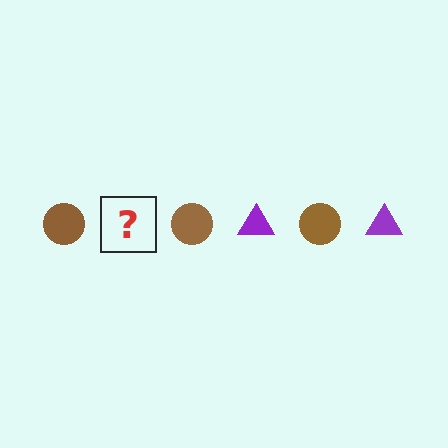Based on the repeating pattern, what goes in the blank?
The blank should be a purple triangle.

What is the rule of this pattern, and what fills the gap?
The rule is that the pattern alternates between brown circle and purple triangle. The gap should be filled with a purple triangle.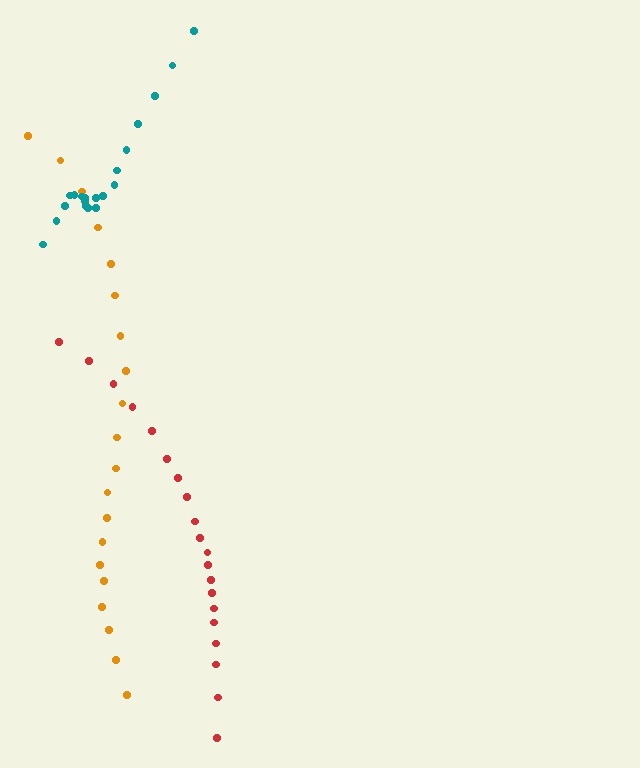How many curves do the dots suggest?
There are 3 distinct paths.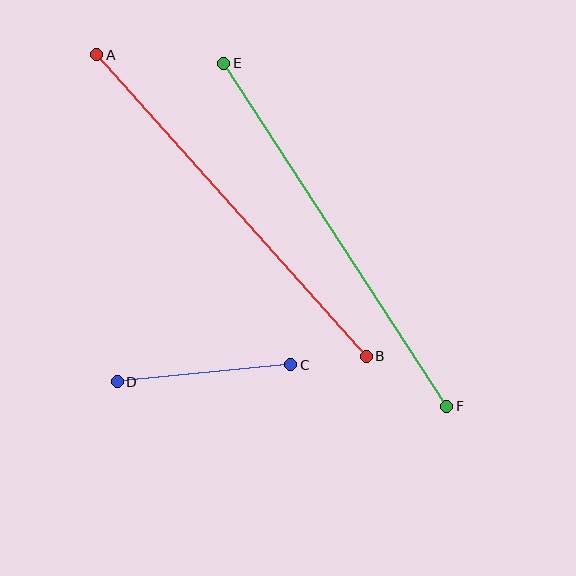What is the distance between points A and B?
The distance is approximately 404 pixels.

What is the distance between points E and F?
The distance is approximately 409 pixels.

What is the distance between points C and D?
The distance is approximately 174 pixels.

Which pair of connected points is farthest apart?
Points E and F are farthest apart.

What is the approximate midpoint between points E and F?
The midpoint is at approximately (335, 235) pixels.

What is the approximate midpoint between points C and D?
The midpoint is at approximately (204, 373) pixels.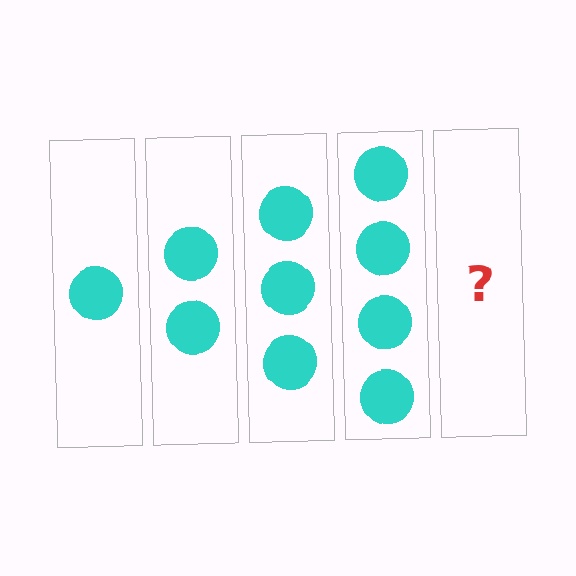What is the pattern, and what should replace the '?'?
The pattern is that each step adds one more circle. The '?' should be 5 circles.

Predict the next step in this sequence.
The next step is 5 circles.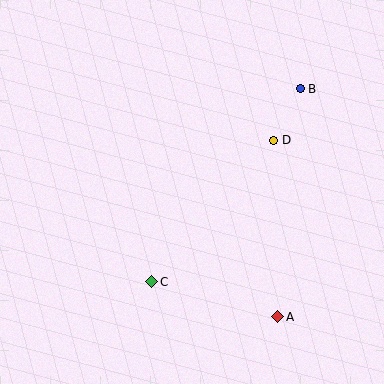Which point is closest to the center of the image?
Point D at (274, 140) is closest to the center.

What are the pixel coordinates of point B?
Point B is at (300, 89).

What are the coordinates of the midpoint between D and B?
The midpoint between D and B is at (287, 114).